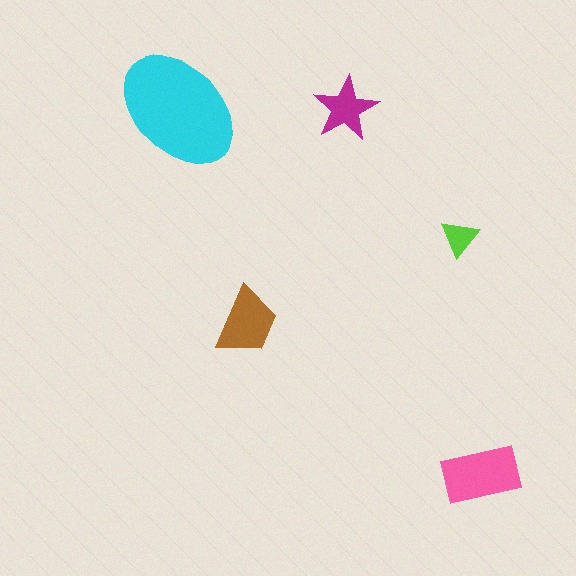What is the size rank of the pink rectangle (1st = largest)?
2nd.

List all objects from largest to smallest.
The cyan ellipse, the pink rectangle, the brown trapezoid, the magenta star, the lime triangle.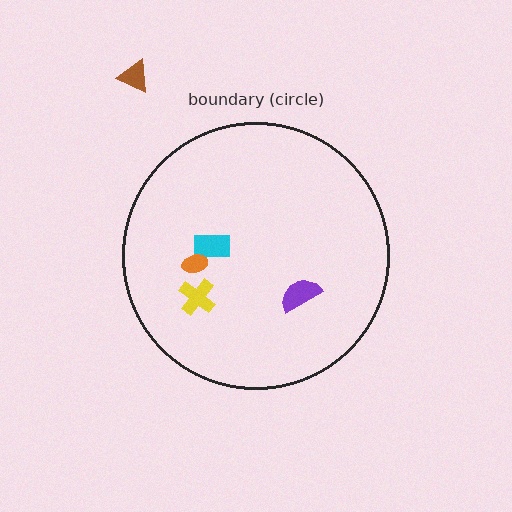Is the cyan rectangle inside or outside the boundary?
Inside.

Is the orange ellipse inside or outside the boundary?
Inside.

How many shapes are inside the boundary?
4 inside, 1 outside.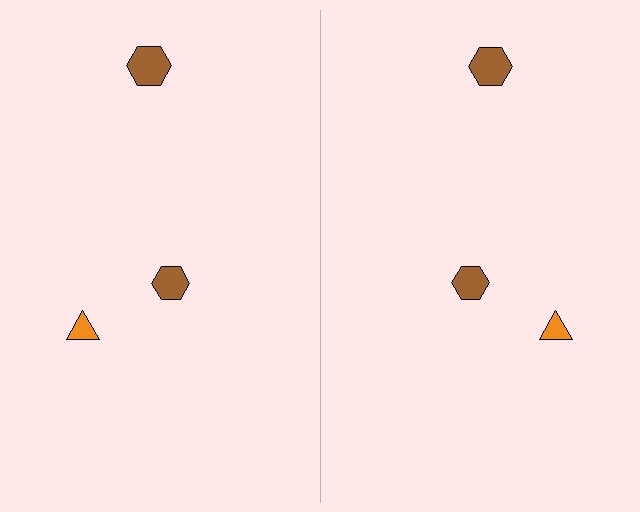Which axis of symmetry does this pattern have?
The pattern has a vertical axis of symmetry running through the center of the image.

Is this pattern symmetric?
Yes, this pattern has bilateral (reflection) symmetry.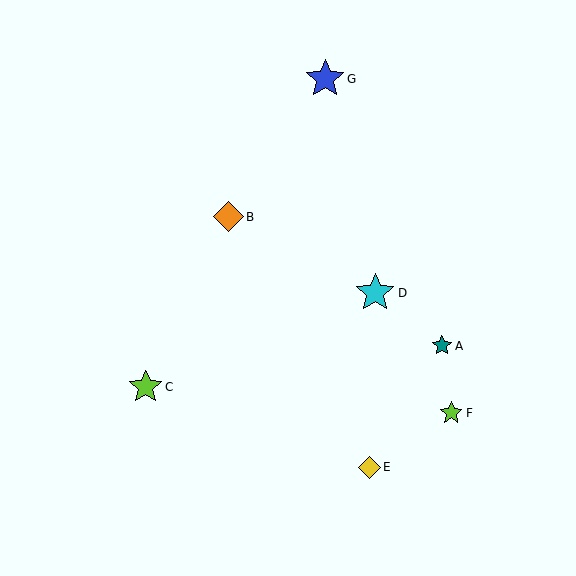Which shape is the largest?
The cyan star (labeled D) is the largest.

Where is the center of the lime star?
The center of the lime star is at (451, 413).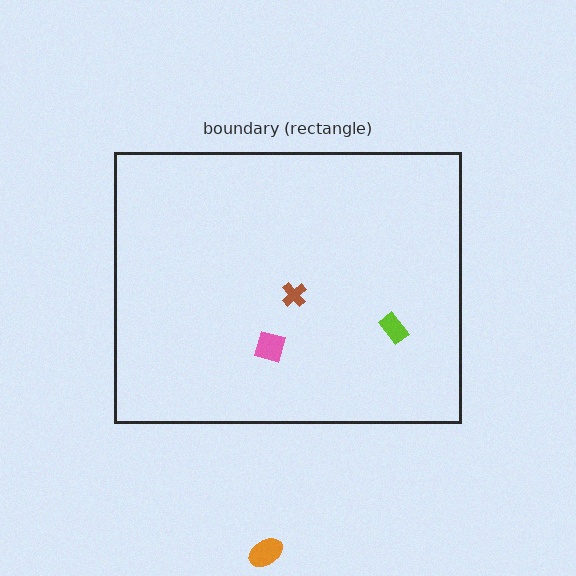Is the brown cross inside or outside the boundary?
Inside.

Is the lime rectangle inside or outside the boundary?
Inside.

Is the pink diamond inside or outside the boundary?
Inside.